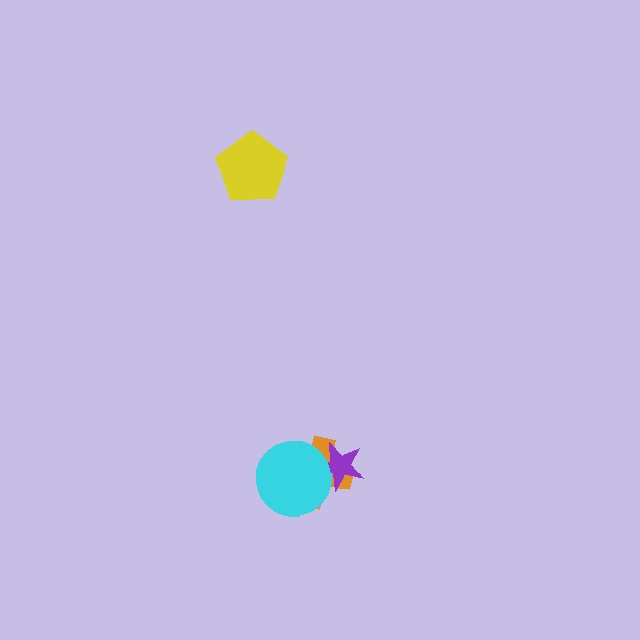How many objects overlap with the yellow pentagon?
0 objects overlap with the yellow pentagon.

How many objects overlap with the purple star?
2 objects overlap with the purple star.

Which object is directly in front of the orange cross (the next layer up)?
The purple star is directly in front of the orange cross.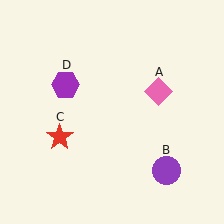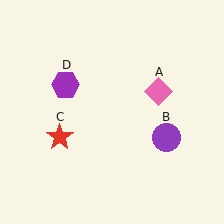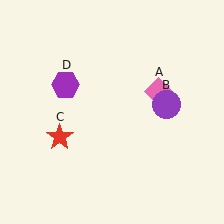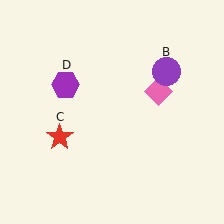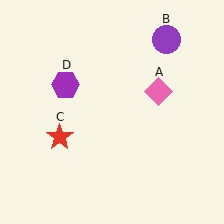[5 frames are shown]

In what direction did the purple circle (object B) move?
The purple circle (object B) moved up.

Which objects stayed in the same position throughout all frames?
Pink diamond (object A) and red star (object C) and purple hexagon (object D) remained stationary.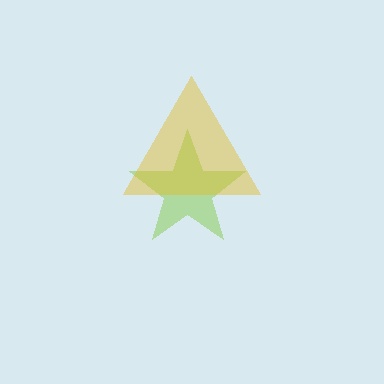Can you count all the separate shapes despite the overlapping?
Yes, there are 2 separate shapes.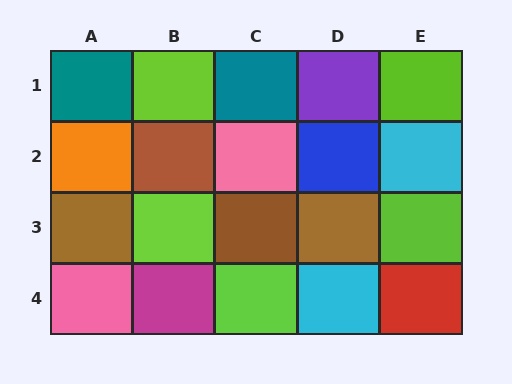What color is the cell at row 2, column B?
Brown.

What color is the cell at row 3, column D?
Brown.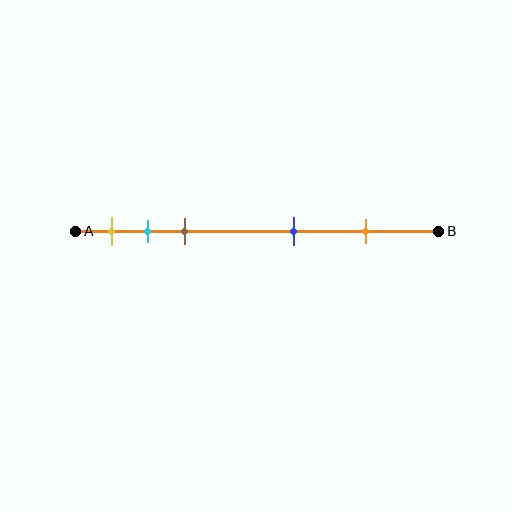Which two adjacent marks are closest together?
The cyan and brown marks are the closest adjacent pair.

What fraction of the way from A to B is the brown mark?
The brown mark is approximately 30% (0.3) of the way from A to B.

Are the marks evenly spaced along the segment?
No, the marks are not evenly spaced.